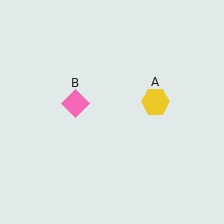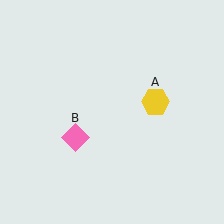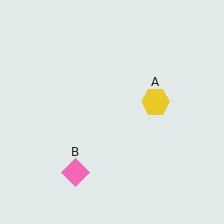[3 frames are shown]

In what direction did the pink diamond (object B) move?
The pink diamond (object B) moved down.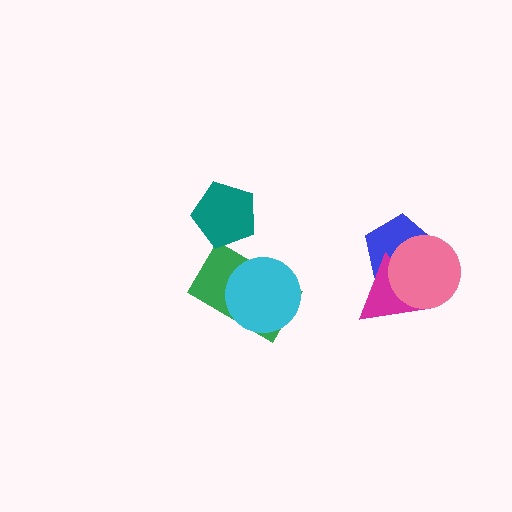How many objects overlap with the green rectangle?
1 object overlaps with the green rectangle.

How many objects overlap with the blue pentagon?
2 objects overlap with the blue pentagon.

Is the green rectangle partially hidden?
Yes, it is partially covered by another shape.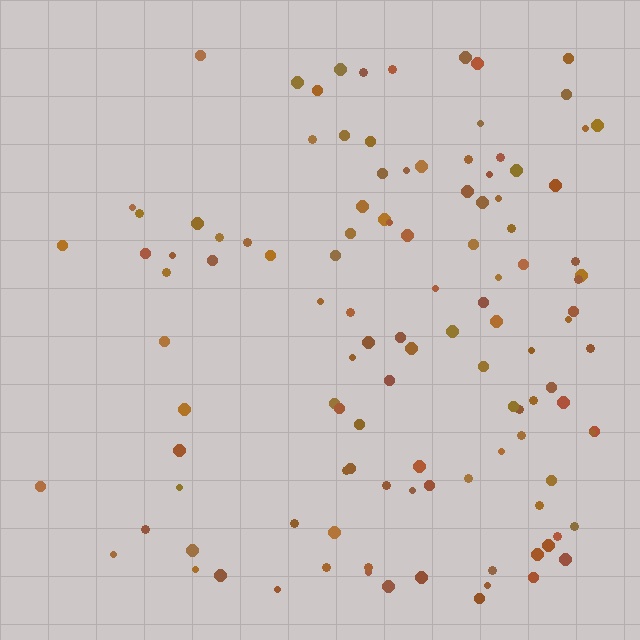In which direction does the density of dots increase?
From left to right, with the right side densest.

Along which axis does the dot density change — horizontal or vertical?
Horizontal.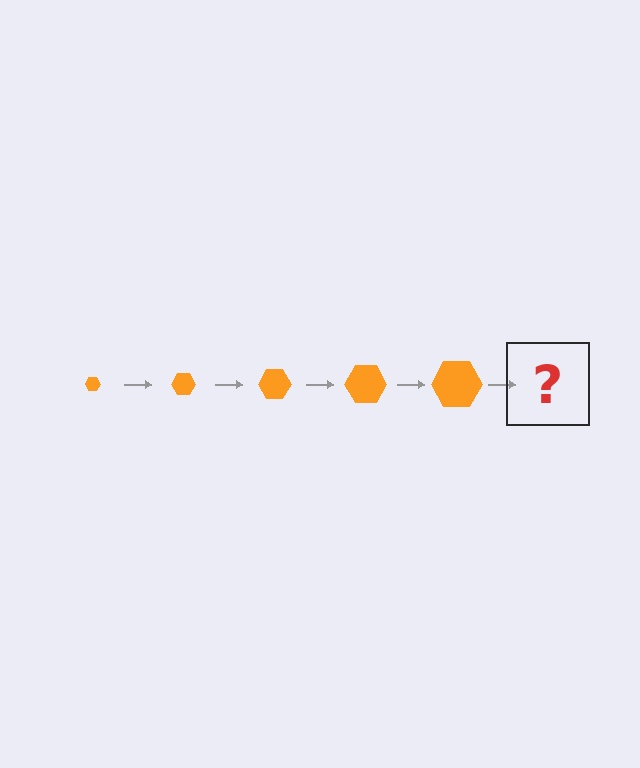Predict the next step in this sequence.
The next step is an orange hexagon, larger than the previous one.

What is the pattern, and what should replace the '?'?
The pattern is that the hexagon gets progressively larger each step. The '?' should be an orange hexagon, larger than the previous one.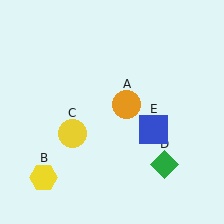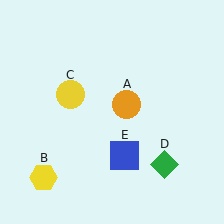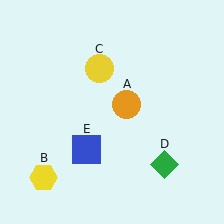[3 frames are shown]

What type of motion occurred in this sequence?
The yellow circle (object C), blue square (object E) rotated clockwise around the center of the scene.